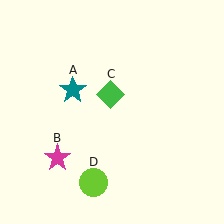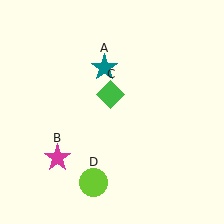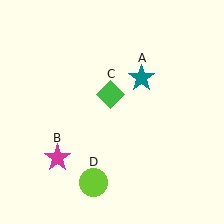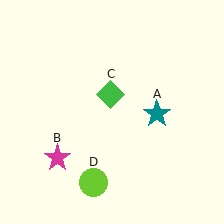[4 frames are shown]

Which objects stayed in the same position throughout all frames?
Magenta star (object B) and green diamond (object C) and lime circle (object D) remained stationary.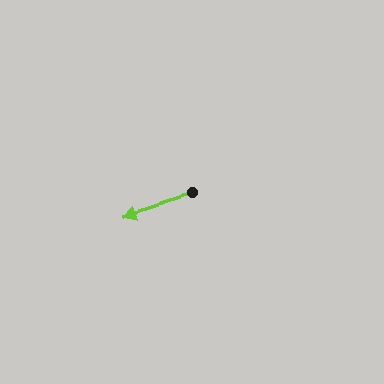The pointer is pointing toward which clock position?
Roughly 8 o'clock.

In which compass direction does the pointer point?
West.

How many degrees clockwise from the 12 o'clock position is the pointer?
Approximately 253 degrees.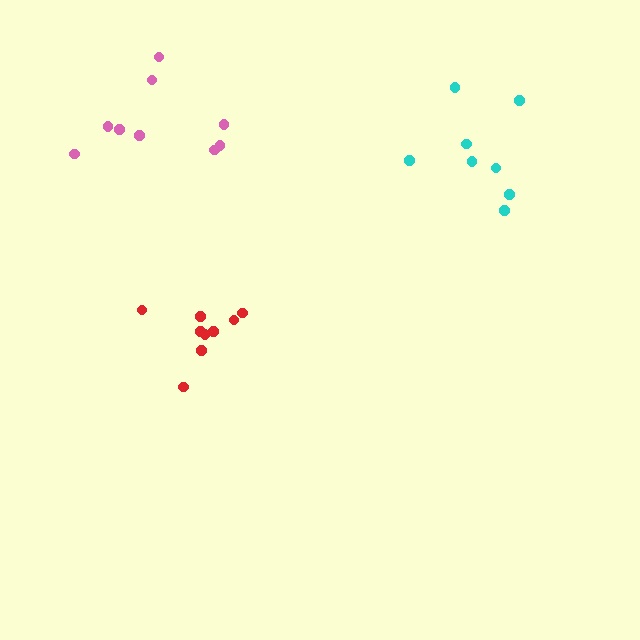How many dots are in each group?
Group 1: 9 dots, Group 2: 8 dots, Group 3: 9 dots (26 total).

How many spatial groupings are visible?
There are 3 spatial groupings.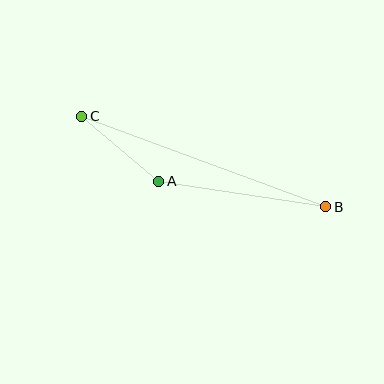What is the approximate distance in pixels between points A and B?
The distance between A and B is approximately 169 pixels.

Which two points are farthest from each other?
Points B and C are farthest from each other.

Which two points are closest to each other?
Points A and C are closest to each other.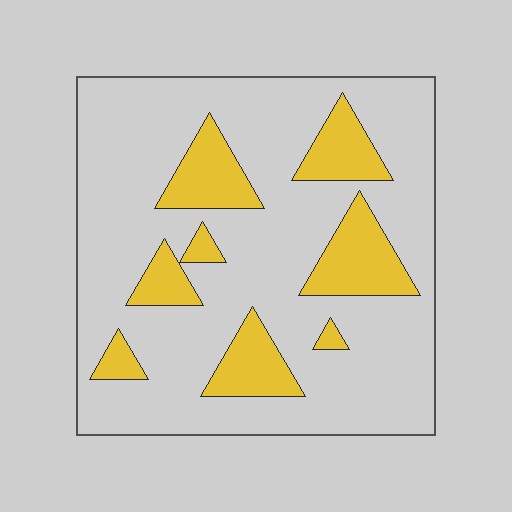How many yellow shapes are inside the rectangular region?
8.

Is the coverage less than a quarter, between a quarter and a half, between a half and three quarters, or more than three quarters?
Less than a quarter.